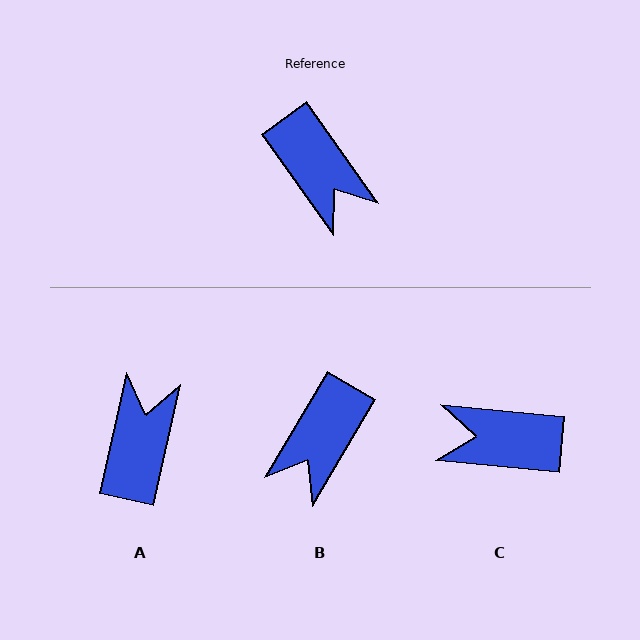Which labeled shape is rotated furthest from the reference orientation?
A, about 132 degrees away.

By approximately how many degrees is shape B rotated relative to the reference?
Approximately 66 degrees clockwise.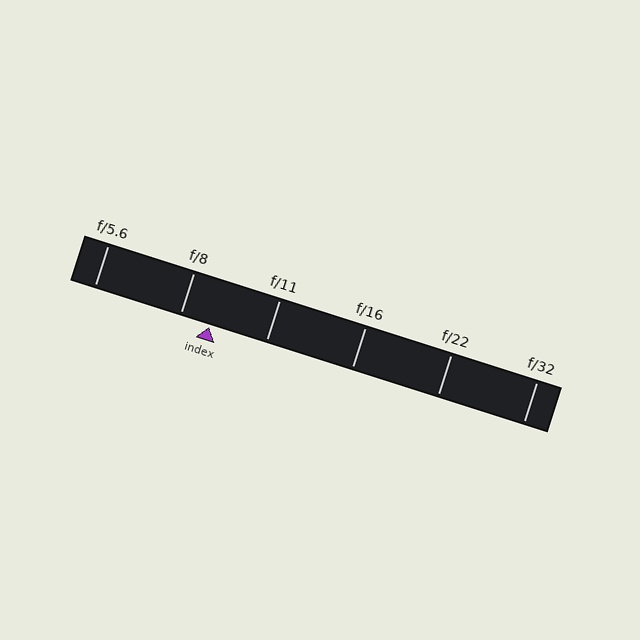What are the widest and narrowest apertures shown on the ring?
The widest aperture shown is f/5.6 and the narrowest is f/32.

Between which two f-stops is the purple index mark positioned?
The index mark is between f/8 and f/11.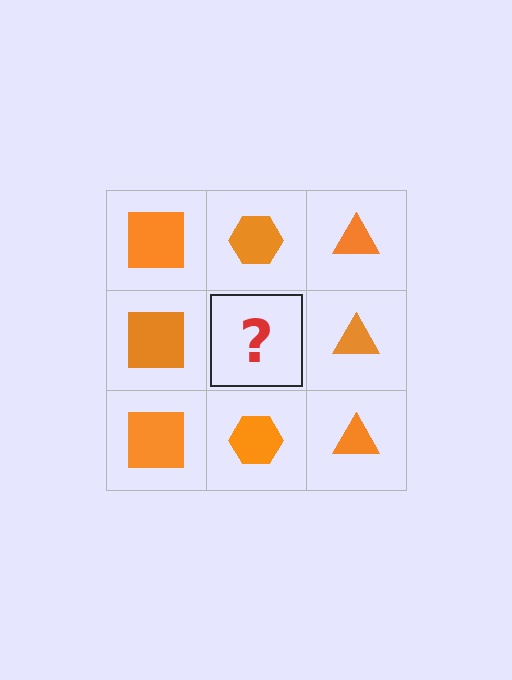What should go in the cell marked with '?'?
The missing cell should contain an orange hexagon.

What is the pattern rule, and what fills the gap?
The rule is that each column has a consistent shape. The gap should be filled with an orange hexagon.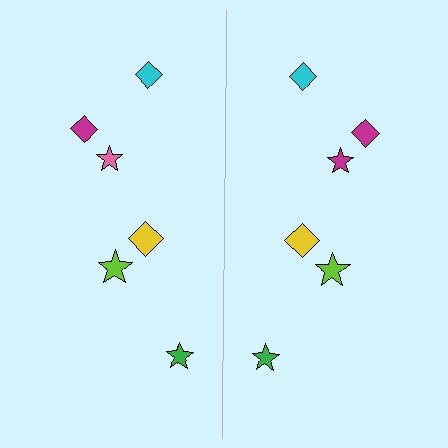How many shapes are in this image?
There are 12 shapes in this image.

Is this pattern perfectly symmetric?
No, the pattern is not perfectly symmetric. The magenta star on the right side breaks the symmetry — its mirror counterpart is pink.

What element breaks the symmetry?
The magenta star on the right side breaks the symmetry — its mirror counterpart is pink.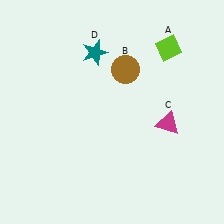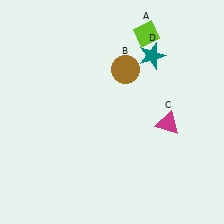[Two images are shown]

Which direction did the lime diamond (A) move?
The lime diamond (A) moved left.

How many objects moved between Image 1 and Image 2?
2 objects moved between the two images.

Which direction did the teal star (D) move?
The teal star (D) moved right.